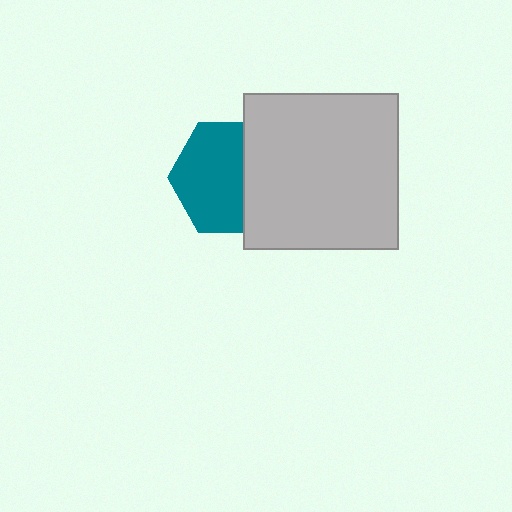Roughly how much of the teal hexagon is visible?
About half of it is visible (roughly 63%).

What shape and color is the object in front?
The object in front is a light gray square.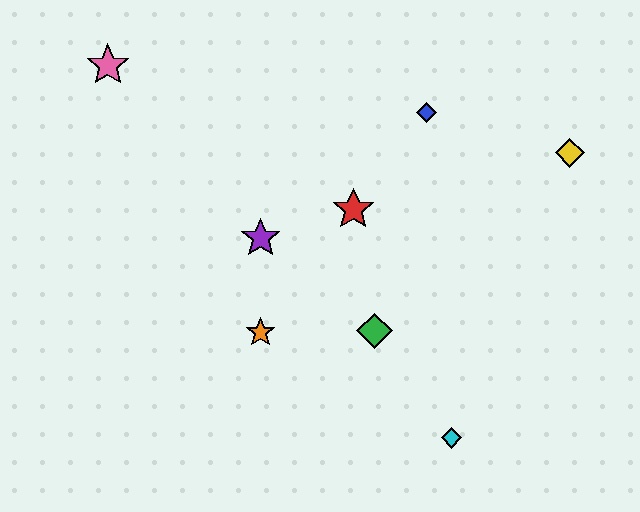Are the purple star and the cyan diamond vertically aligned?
No, the purple star is at x≈261 and the cyan diamond is at x≈451.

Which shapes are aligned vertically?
The purple star, the orange star are aligned vertically.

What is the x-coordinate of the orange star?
The orange star is at x≈261.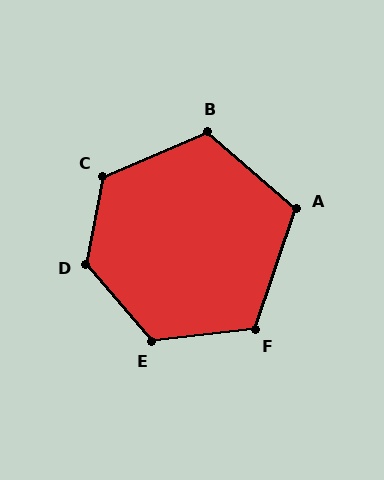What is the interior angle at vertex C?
Approximately 125 degrees (obtuse).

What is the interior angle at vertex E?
Approximately 124 degrees (obtuse).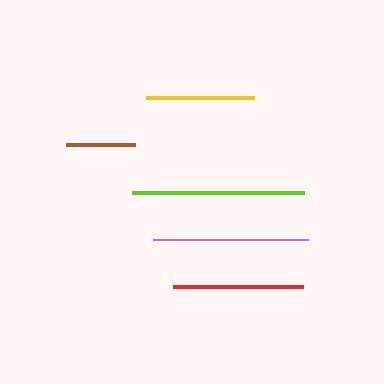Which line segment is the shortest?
The brown line is the shortest at approximately 69 pixels.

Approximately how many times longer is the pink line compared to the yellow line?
The pink line is approximately 1.4 times the length of the yellow line.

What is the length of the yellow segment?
The yellow segment is approximately 109 pixels long.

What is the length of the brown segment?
The brown segment is approximately 69 pixels long.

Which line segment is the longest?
The lime line is the longest at approximately 172 pixels.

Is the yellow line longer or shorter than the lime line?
The lime line is longer than the yellow line.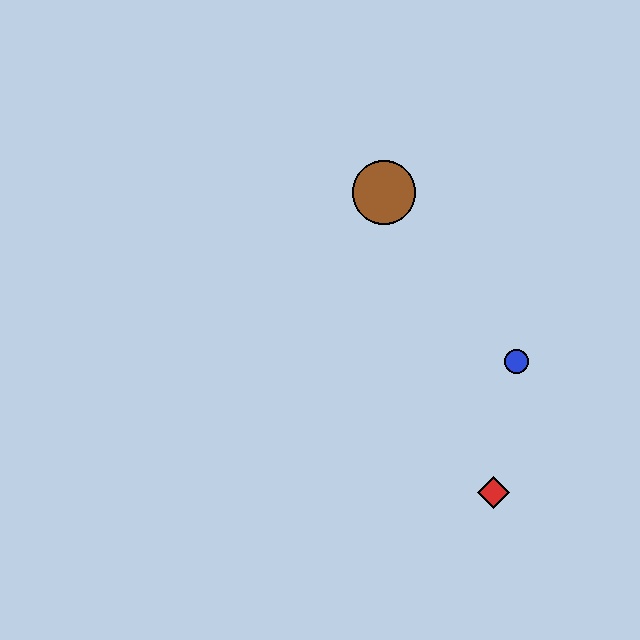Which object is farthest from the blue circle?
The brown circle is farthest from the blue circle.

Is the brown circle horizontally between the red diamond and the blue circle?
No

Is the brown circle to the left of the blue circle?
Yes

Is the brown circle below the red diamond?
No